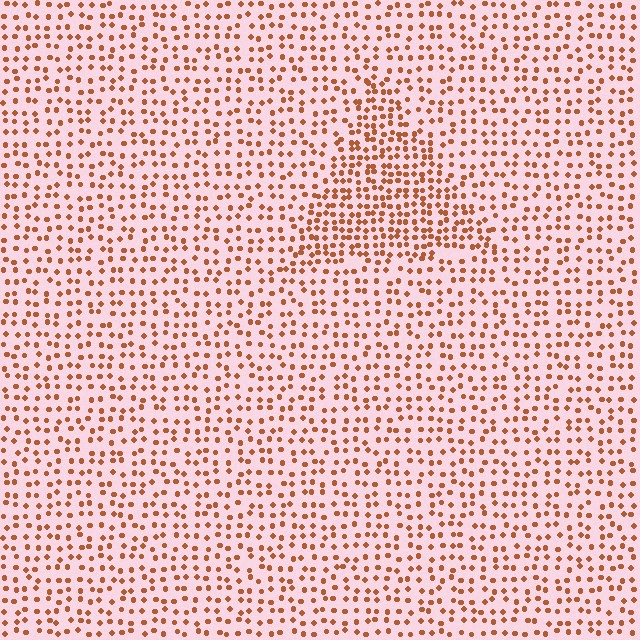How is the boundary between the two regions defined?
The boundary is defined by a change in element density (approximately 1.7x ratio). All elements are the same color, size, and shape.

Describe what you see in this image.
The image contains small brown elements arranged at two different densities. A triangle-shaped region is visible where the elements are more densely packed than the surrounding area.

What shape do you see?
I see a triangle.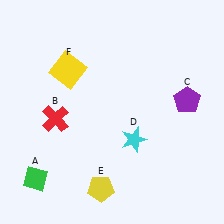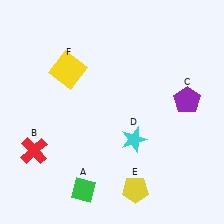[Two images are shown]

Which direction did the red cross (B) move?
The red cross (B) moved down.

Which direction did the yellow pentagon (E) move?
The yellow pentagon (E) moved right.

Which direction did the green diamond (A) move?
The green diamond (A) moved right.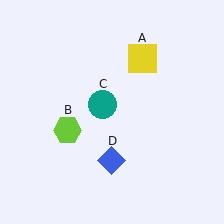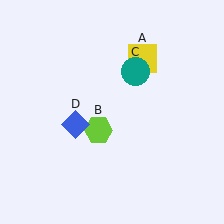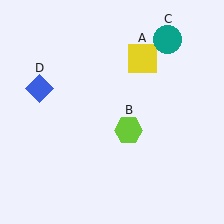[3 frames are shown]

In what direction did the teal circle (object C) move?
The teal circle (object C) moved up and to the right.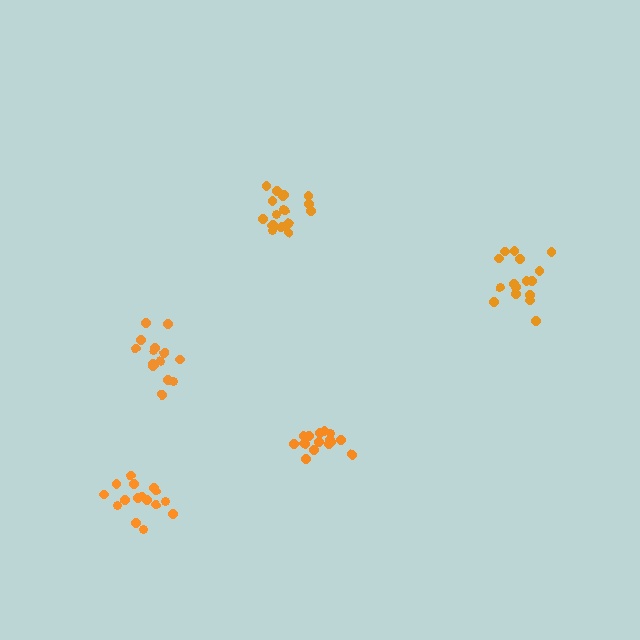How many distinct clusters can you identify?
There are 5 distinct clusters.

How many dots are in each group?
Group 1: 16 dots, Group 2: 16 dots, Group 3: 15 dots, Group 4: 18 dots, Group 5: 16 dots (81 total).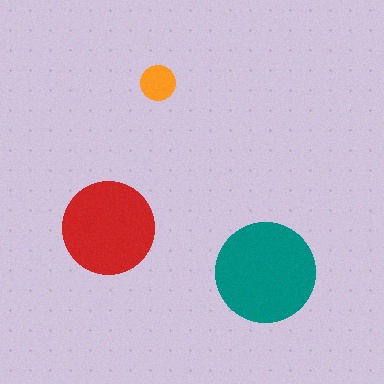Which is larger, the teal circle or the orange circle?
The teal one.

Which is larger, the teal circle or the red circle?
The teal one.